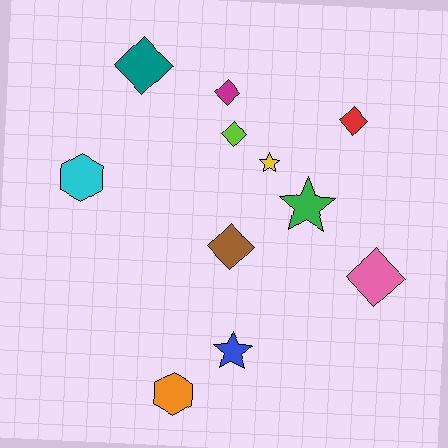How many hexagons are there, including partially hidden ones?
There are 2 hexagons.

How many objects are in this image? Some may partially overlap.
There are 11 objects.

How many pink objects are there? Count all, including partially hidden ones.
There is 1 pink object.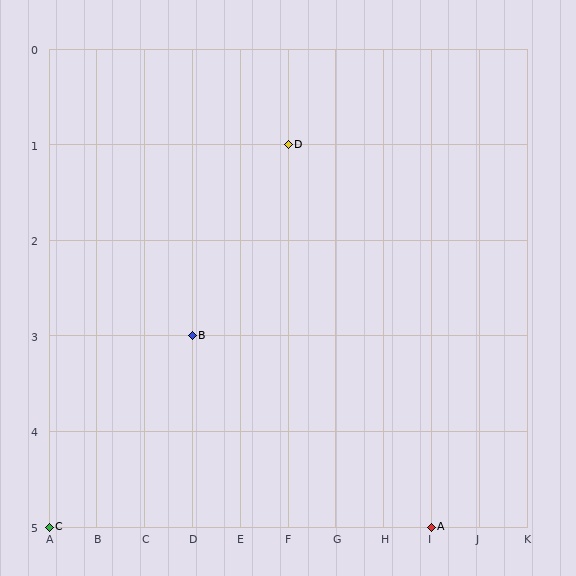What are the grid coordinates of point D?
Point D is at grid coordinates (F, 1).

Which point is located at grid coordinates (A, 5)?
Point C is at (A, 5).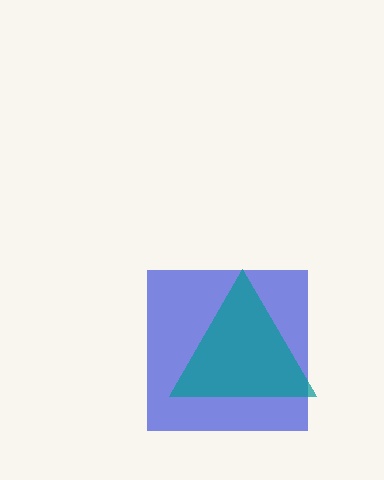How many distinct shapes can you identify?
There are 2 distinct shapes: a blue square, a teal triangle.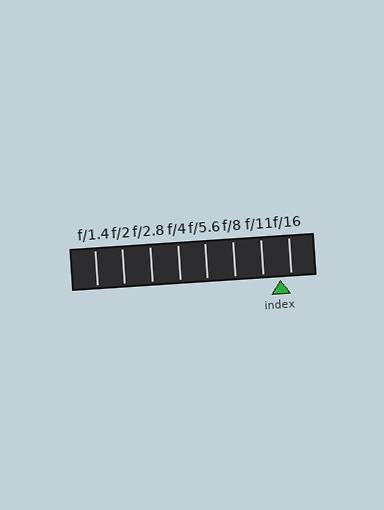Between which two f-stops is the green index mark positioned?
The index mark is between f/11 and f/16.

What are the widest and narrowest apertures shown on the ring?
The widest aperture shown is f/1.4 and the narrowest is f/16.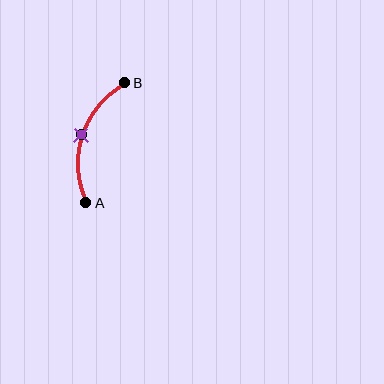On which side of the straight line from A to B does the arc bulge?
The arc bulges to the left of the straight line connecting A and B.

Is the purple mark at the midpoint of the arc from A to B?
Yes. The purple mark lies on the arc at equal arc-length from both A and B — it is the arc midpoint.